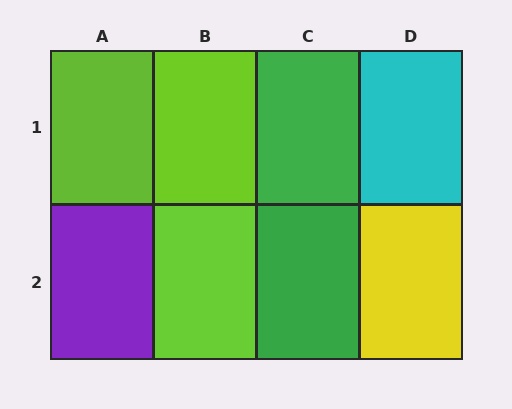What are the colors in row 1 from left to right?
Lime, lime, green, cyan.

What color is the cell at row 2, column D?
Yellow.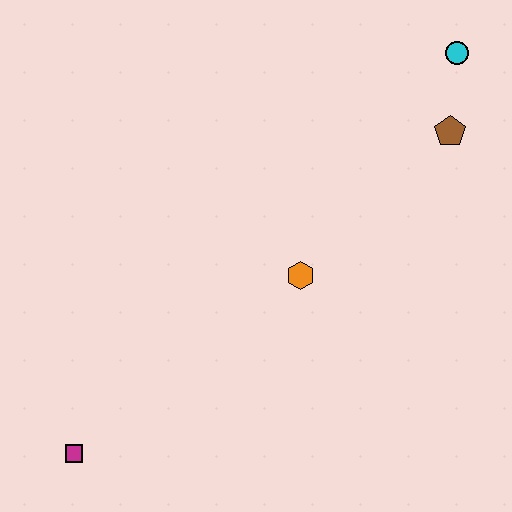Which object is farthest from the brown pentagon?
The magenta square is farthest from the brown pentagon.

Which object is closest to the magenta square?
The orange hexagon is closest to the magenta square.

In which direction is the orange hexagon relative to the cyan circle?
The orange hexagon is below the cyan circle.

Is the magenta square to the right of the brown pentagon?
No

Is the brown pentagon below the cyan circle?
Yes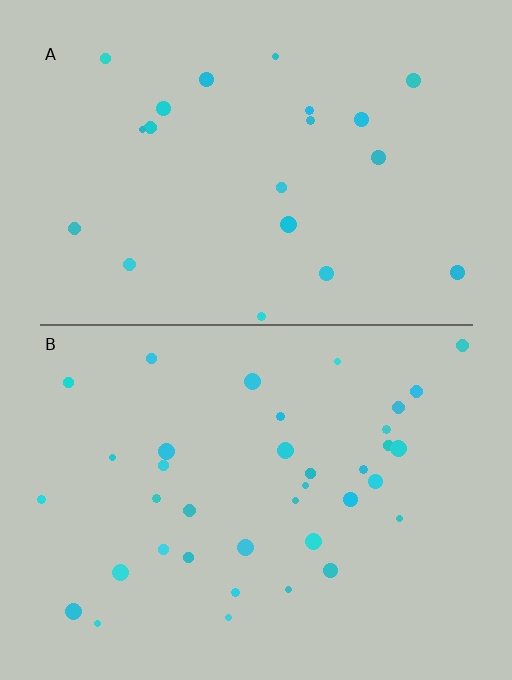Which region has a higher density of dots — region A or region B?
B (the bottom).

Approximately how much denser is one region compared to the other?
Approximately 1.8× — region B over region A.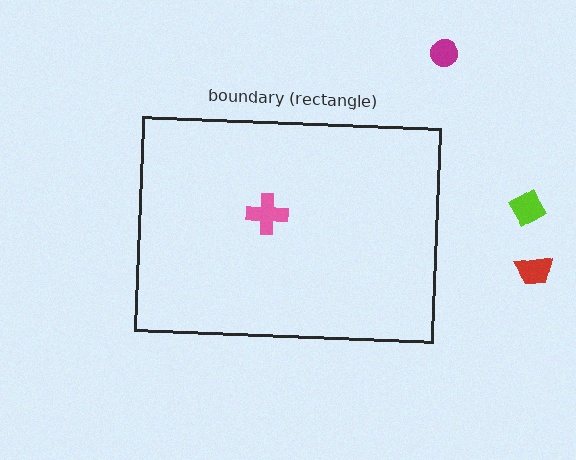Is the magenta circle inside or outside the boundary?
Outside.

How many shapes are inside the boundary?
1 inside, 3 outside.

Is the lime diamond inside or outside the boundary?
Outside.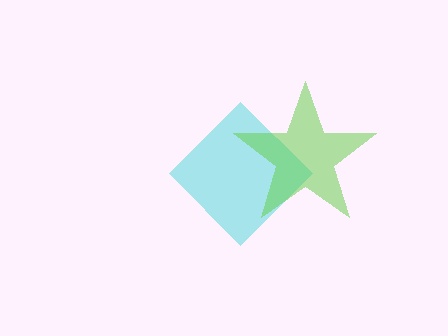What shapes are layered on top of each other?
The layered shapes are: a cyan diamond, a lime star.